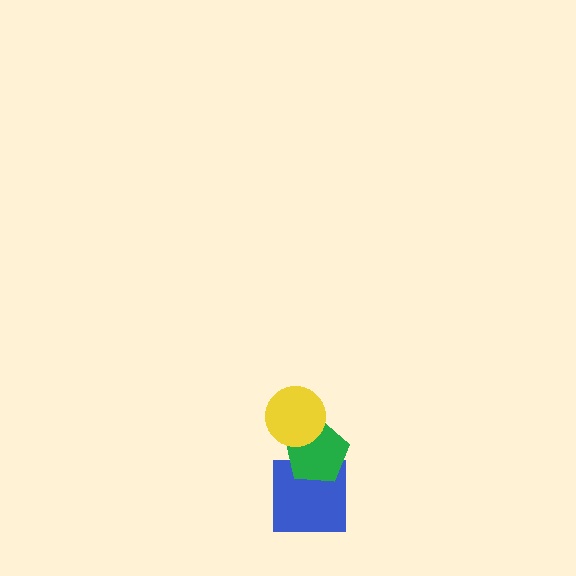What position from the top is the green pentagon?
The green pentagon is 2nd from the top.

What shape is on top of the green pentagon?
The yellow circle is on top of the green pentagon.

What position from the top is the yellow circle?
The yellow circle is 1st from the top.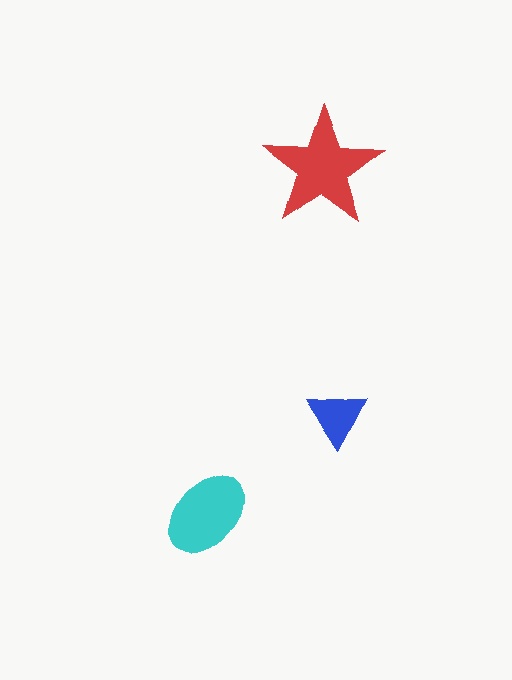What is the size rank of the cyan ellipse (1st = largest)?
2nd.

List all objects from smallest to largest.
The blue triangle, the cyan ellipse, the red star.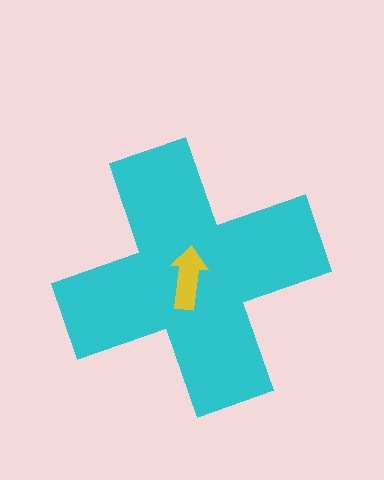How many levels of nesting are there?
2.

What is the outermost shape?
The cyan cross.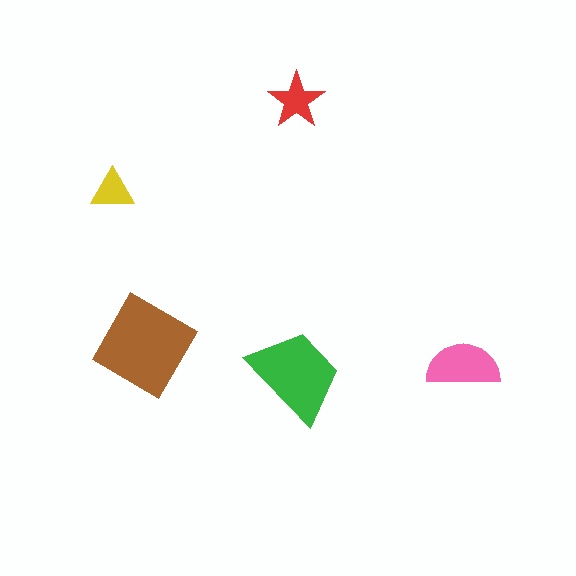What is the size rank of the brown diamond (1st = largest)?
1st.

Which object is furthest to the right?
The pink semicircle is rightmost.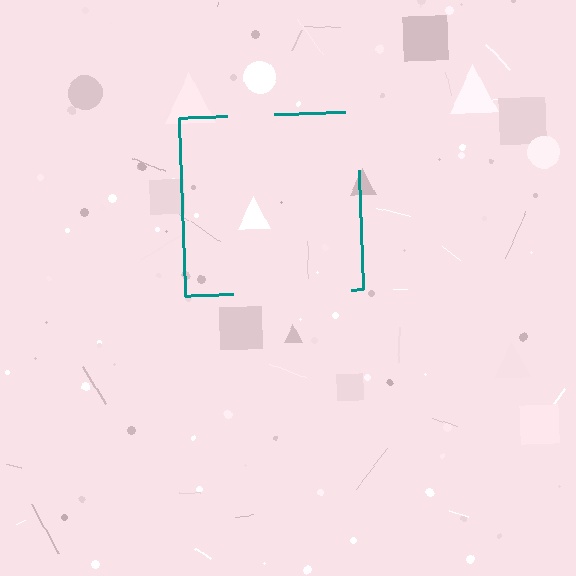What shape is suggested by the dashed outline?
The dashed outline suggests a square.